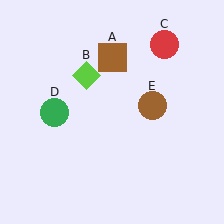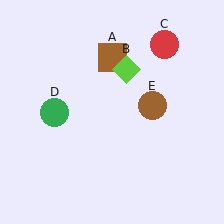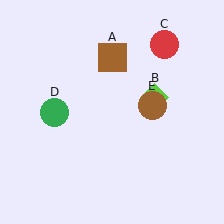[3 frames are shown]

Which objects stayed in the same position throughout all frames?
Brown square (object A) and red circle (object C) and green circle (object D) and brown circle (object E) remained stationary.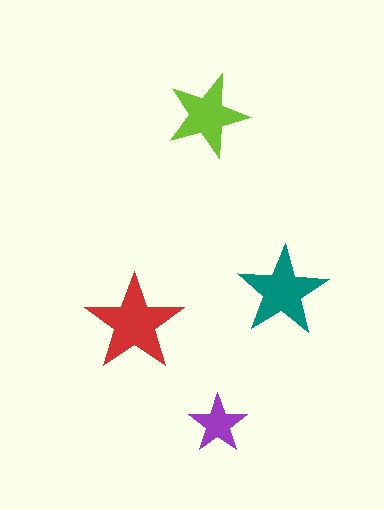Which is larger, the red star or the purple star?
The red one.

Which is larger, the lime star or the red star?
The red one.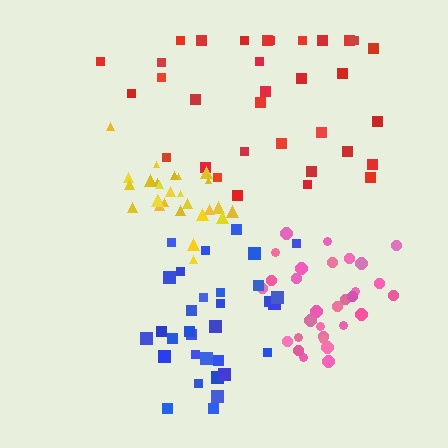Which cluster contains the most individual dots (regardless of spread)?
Red (33).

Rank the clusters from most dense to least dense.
yellow, pink, blue, red.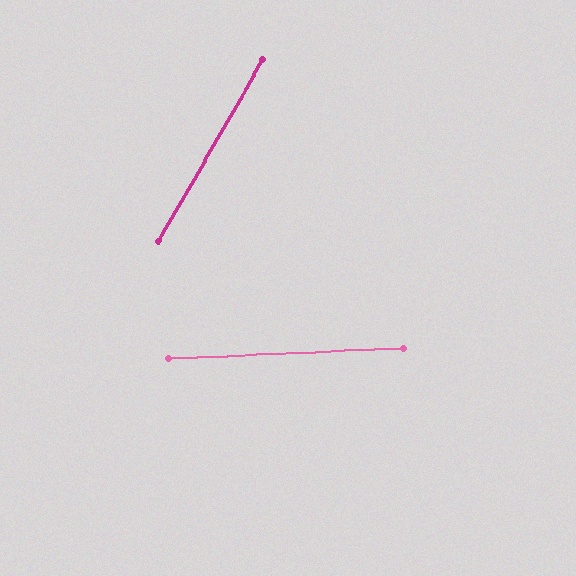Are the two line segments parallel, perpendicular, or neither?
Neither parallel nor perpendicular — they differ by about 58°.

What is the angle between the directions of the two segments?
Approximately 58 degrees.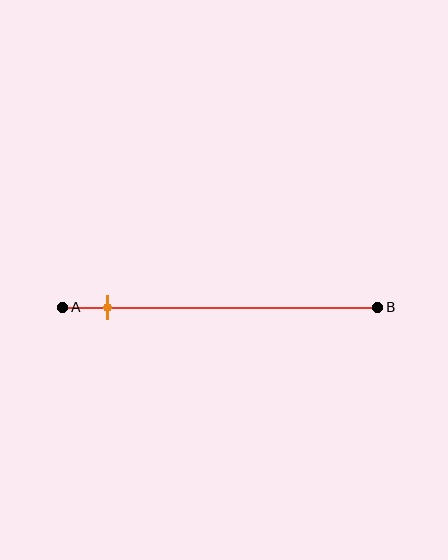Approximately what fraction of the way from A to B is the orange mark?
The orange mark is approximately 15% of the way from A to B.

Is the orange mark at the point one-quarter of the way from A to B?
No, the mark is at about 15% from A, not at the 25% one-quarter point.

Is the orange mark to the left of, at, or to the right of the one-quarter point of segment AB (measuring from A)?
The orange mark is to the left of the one-quarter point of segment AB.